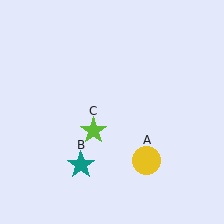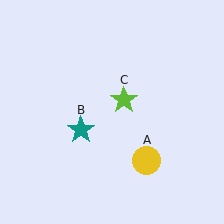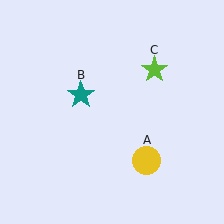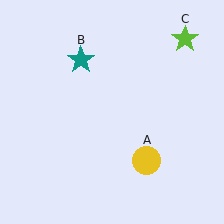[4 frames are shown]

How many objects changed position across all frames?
2 objects changed position: teal star (object B), lime star (object C).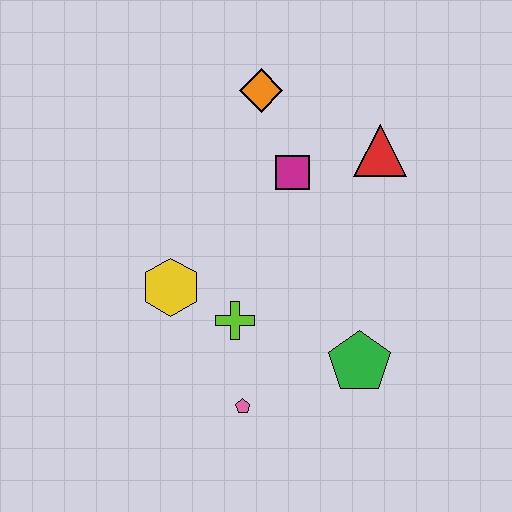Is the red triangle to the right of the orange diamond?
Yes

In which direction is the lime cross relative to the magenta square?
The lime cross is below the magenta square.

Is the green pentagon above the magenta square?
No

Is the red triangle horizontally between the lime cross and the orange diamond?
No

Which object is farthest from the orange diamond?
The pink pentagon is farthest from the orange diamond.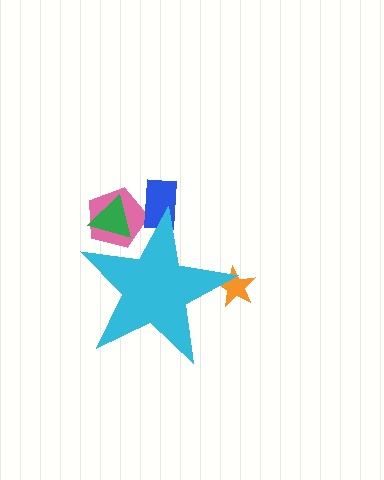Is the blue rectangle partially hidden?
Yes, the blue rectangle is partially hidden behind the cyan star.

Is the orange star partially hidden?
Yes, the orange star is partially hidden behind the cyan star.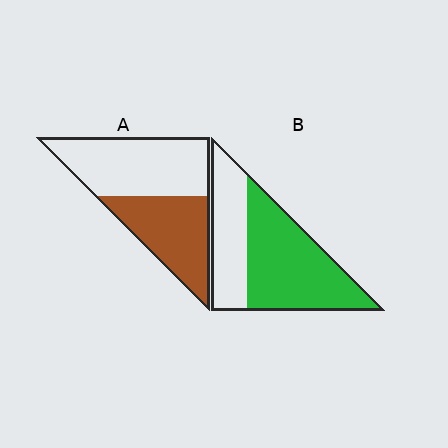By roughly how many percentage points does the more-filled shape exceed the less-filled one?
By roughly 20 percentage points (B over A).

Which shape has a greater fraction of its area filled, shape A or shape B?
Shape B.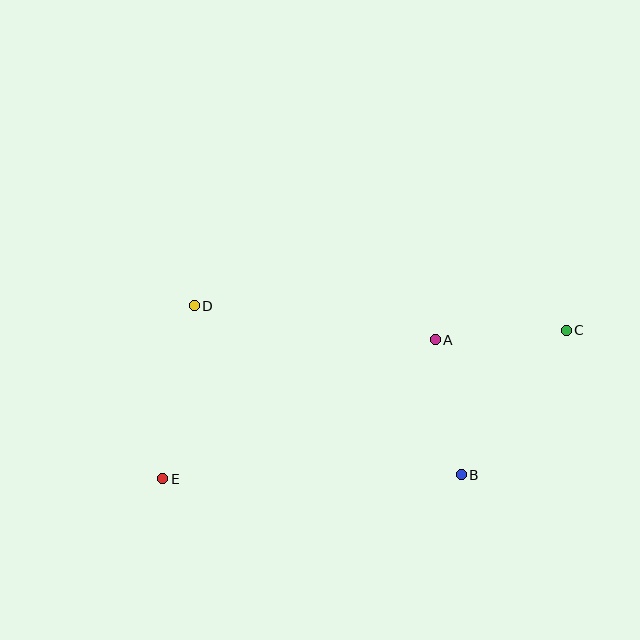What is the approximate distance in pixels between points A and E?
The distance between A and E is approximately 306 pixels.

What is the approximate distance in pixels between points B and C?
The distance between B and C is approximately 179 pixels.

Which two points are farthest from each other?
Points C and E are farthest from each other.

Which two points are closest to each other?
Points A and C are closest to each other.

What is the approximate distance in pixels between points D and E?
The distance between D and E is approximately 176 pixels.